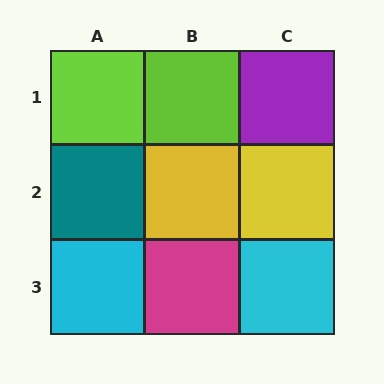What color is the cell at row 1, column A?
Lime.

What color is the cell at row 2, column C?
Yellow.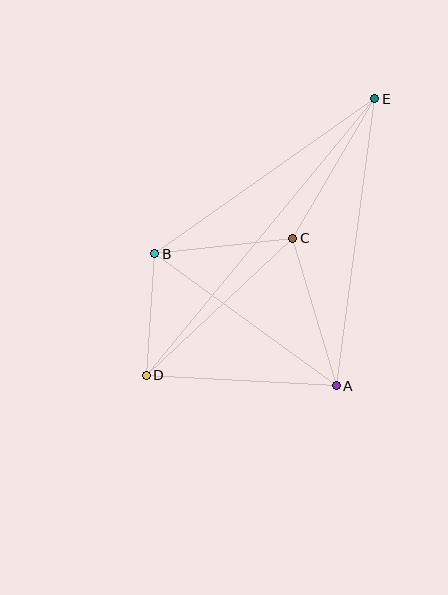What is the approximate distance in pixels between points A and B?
The distance between A and B is approximately 224 pixels.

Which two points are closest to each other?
Points B and D are closest to each other.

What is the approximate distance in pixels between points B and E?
The distance between B and E is approximately 269 pixels.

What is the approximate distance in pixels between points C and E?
The distance between C and E is approximately 162 pixels.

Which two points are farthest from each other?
Points D and E are farthest from each other.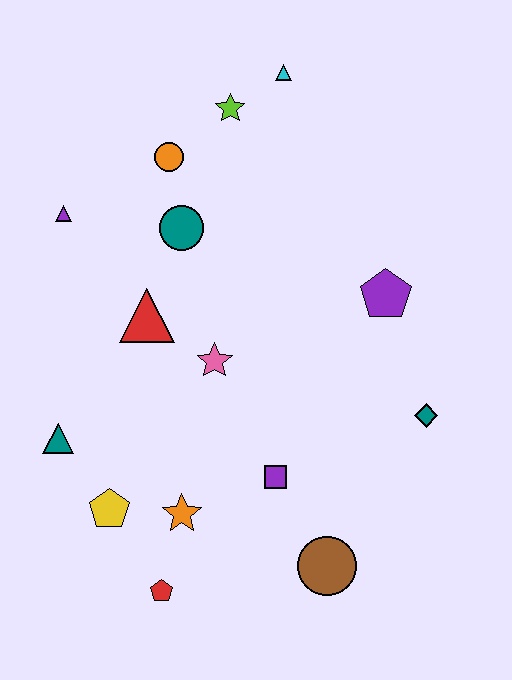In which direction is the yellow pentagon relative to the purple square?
The yellow pentagon is to the left of the purple square.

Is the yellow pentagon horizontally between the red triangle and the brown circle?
No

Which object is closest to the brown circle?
The purple square is closest to the brown circle.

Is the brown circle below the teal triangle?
Yes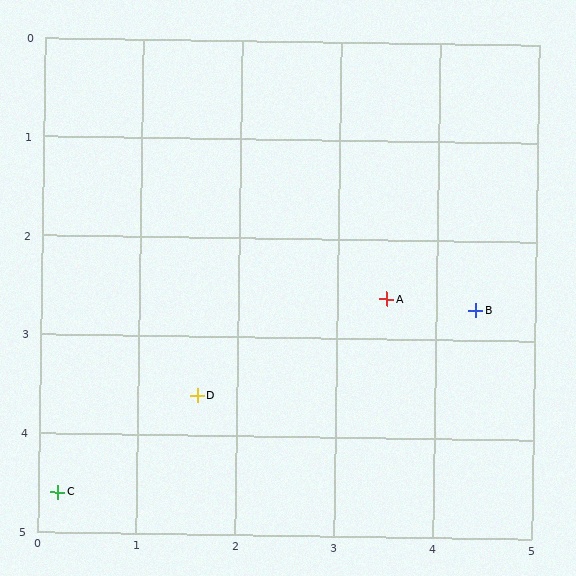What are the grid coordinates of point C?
Point C is at approximately (0.2, 4.6).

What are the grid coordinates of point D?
Point D is at approximately (1.6, 3.6).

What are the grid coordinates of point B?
Point B is at approximately (4.4, 2.7).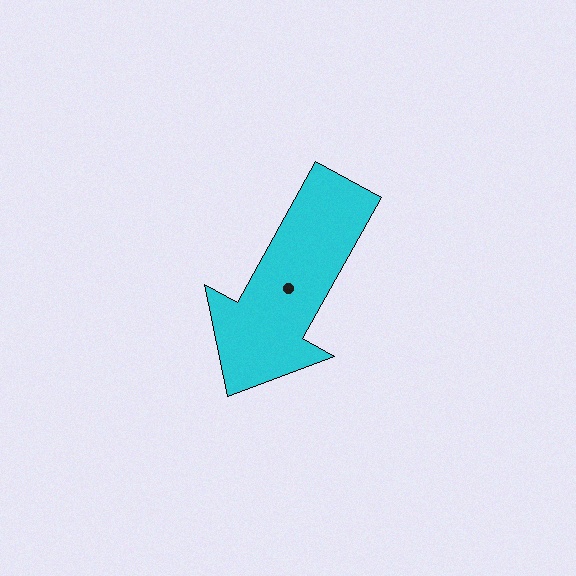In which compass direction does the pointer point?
Southwest.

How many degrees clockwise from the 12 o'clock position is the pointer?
Approximately 209 degrees.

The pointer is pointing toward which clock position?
Roughly 7 o'clock.